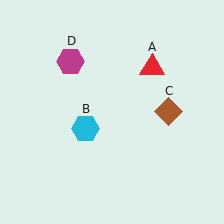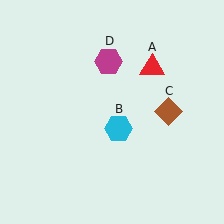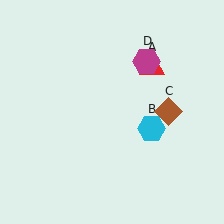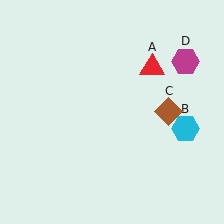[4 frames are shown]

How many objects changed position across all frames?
2 objects changed position: cyan hexagon (object B), magenta hexagon (object D).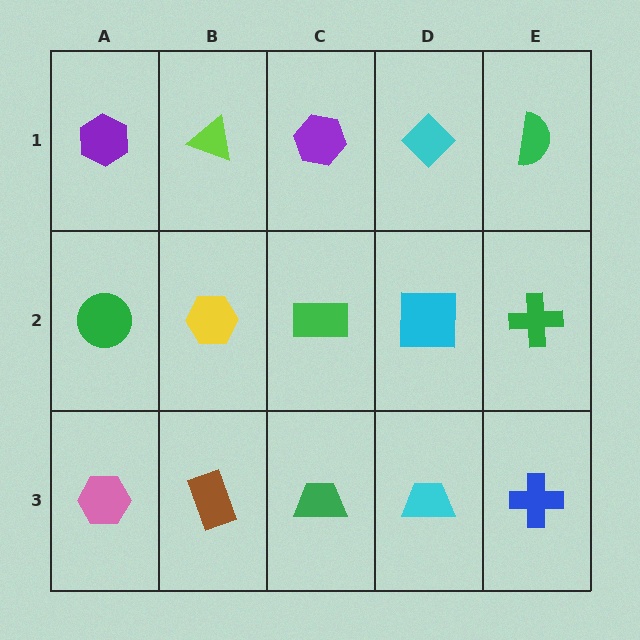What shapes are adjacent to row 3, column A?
A green circle (row 2, column A), a brown rectangle (row 3, column B).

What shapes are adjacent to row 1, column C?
A green rectangle (row 2, column C), a lime triangle (row 1, column B), a cyan diamond (row 1, column D).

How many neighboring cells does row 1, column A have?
2.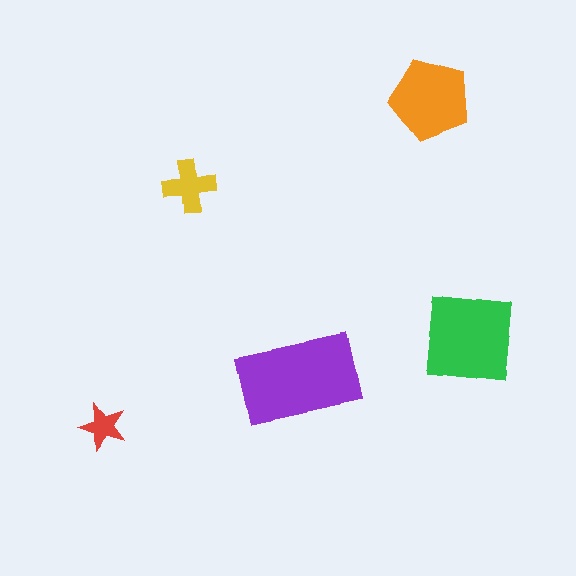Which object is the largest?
The purple rectangle.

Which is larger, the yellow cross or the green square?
The green square.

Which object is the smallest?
The red star.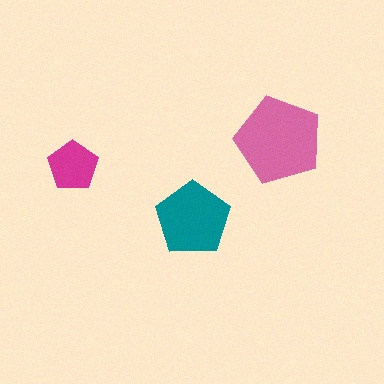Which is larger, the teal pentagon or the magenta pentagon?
The teal one.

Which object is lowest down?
The teal pentagon is bottommost.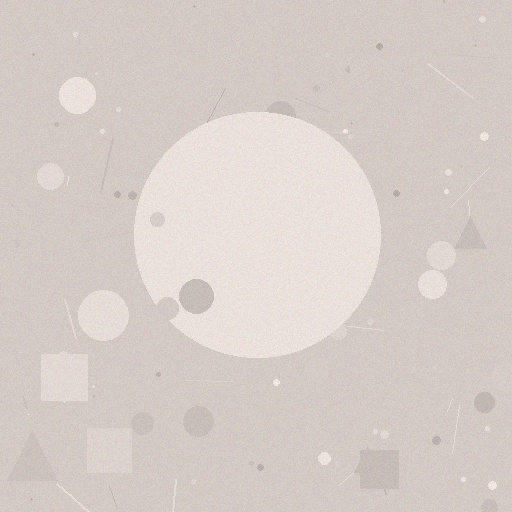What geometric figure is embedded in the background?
A circle is embedded in the background.